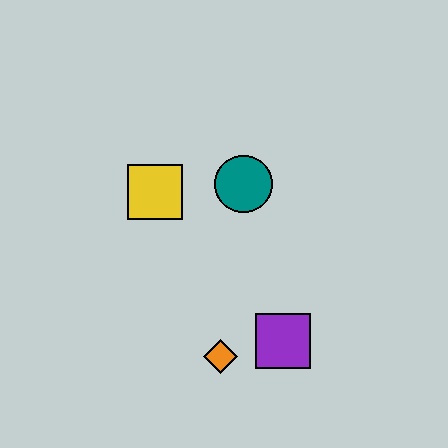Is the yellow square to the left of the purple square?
Yes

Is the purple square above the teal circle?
No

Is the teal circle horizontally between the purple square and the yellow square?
Yes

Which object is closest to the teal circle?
The yellow square is closest to the teal circle.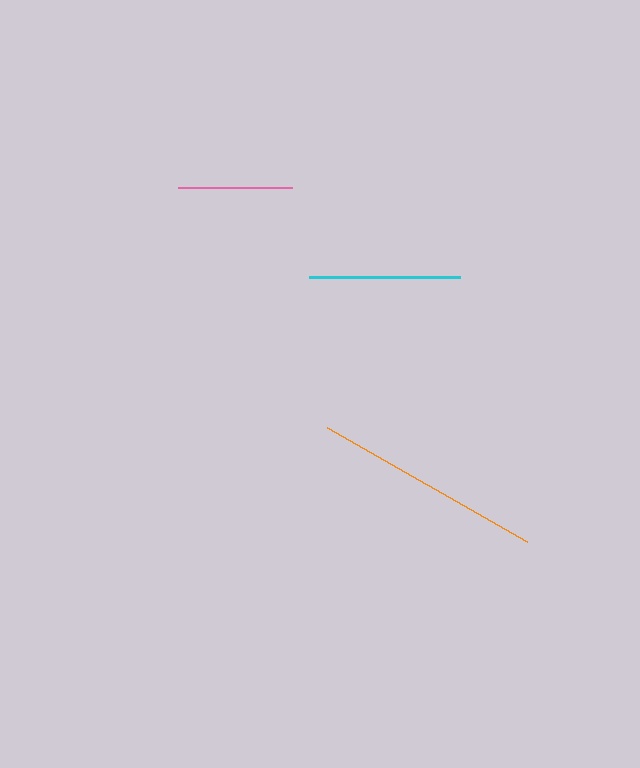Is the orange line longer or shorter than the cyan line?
The orange line is longer than the cyan line.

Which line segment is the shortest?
The pink line is the shortest at approximately 113 pixels.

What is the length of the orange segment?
The orange segment is approximately 231 pixels long.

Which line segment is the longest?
The orange line is the longest at approximately 231 pixels.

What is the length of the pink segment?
The pink segment is approximately 113 pixels long.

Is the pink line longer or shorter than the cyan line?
The cyan line is longer than the pink line.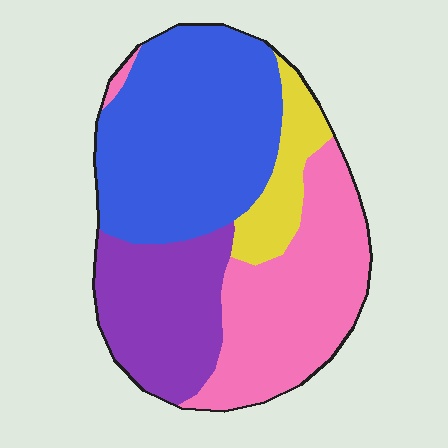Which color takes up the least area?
Yellow, at roughly 10%.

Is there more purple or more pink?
Pink.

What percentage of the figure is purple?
Purple covers around 20% of the figure.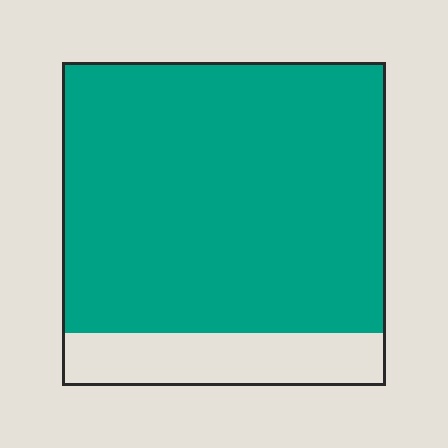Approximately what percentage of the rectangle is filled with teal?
Approximately 85%.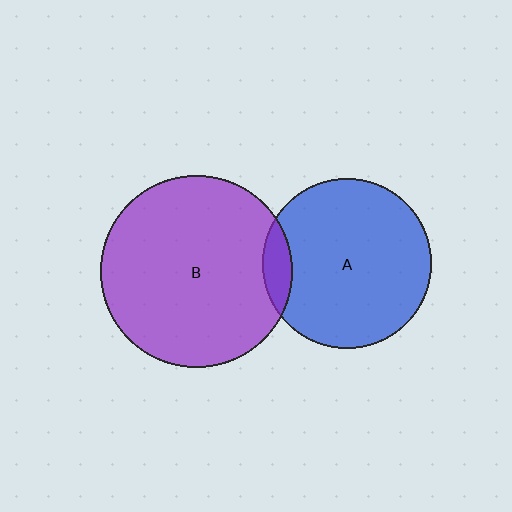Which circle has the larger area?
Circle B (purple).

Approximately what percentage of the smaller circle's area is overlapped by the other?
Approximately 10%.